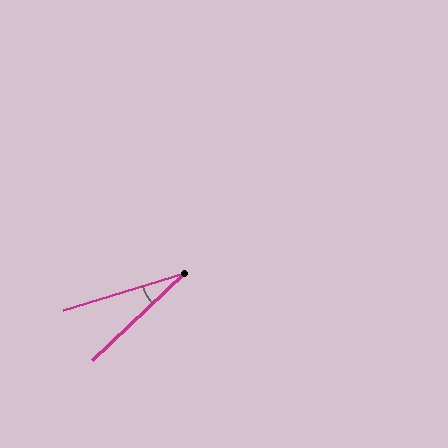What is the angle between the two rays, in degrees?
Approximately 27 degrees.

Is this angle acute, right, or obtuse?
It is acute.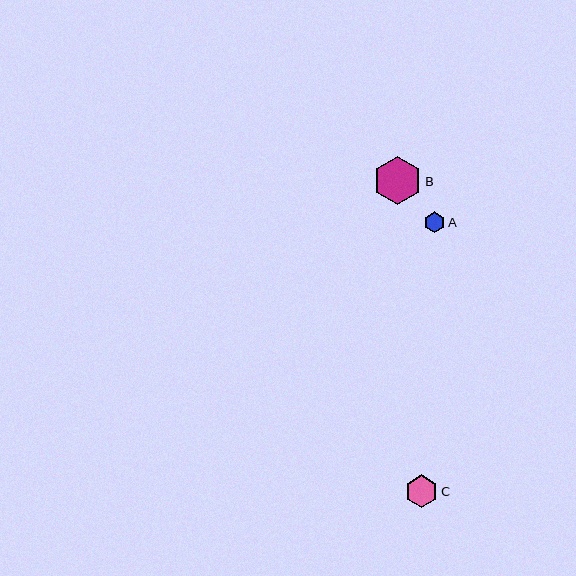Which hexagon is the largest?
Hexagon B is the largest with a size of approximately 48 pixels.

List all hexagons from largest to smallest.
From largest to smallest: B, C, A.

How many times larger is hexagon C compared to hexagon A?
Hexagon C is approximately 1.6 times the size of hexagon A.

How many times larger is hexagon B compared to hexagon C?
Hexagon B is approximately 1.5 times the size of hexagon C.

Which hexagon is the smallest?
Hexagon A is the smallest with a size of approximately 21 pixels.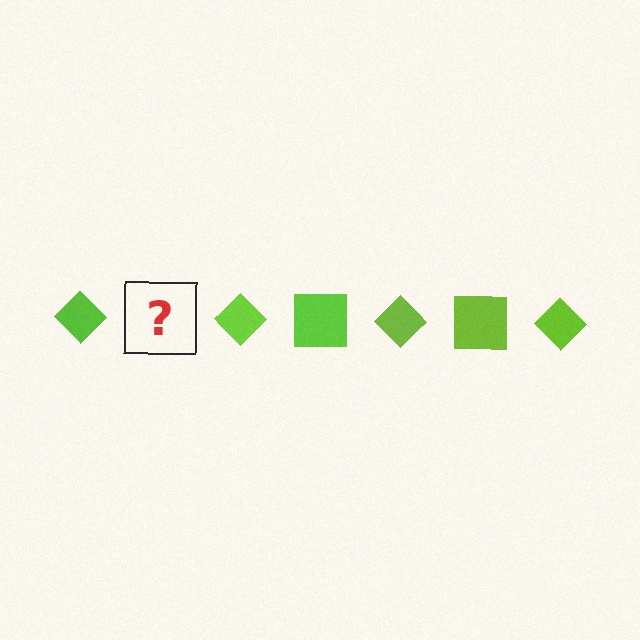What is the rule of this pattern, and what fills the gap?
The rule is that the pattern cycles through diamond, square shapes in lime. The gap should be filled with a lime square.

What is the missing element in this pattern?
The missing element is a lime square.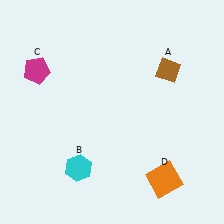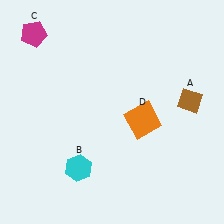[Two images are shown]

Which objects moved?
The objects that moved are: the brown diamond (A), the magenta pentagon (C), the orange square (D).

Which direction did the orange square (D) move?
The orange square (D) moved up.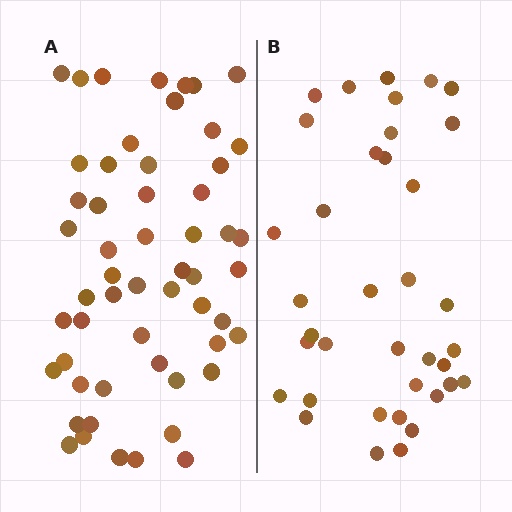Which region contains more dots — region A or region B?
Region A (the left region) has more dots.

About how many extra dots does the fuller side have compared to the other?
Region A has approximately 20 more dots than region B.